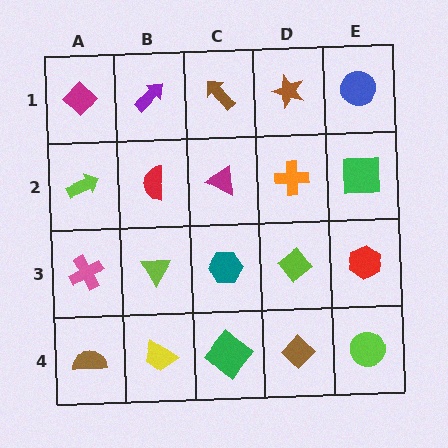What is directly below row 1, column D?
An orange cross.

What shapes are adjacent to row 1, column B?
A red semicircle (row 2, column B), a magenta diamond (row 1, column A), a brown arrow (row 1, column C).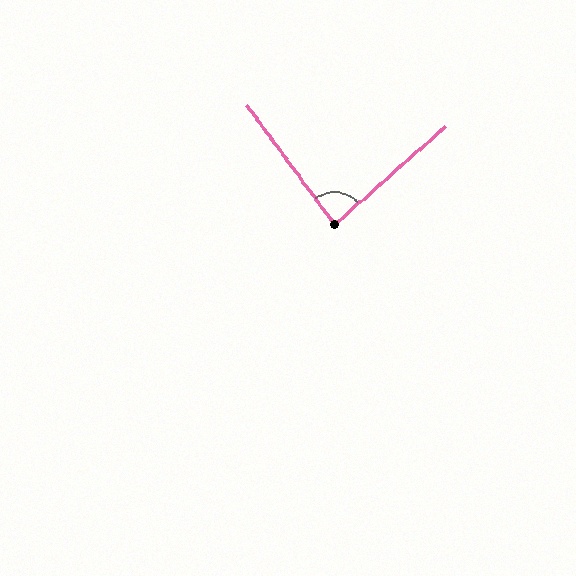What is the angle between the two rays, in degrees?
Approximately 85 degrees.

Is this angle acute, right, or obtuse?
It is acute.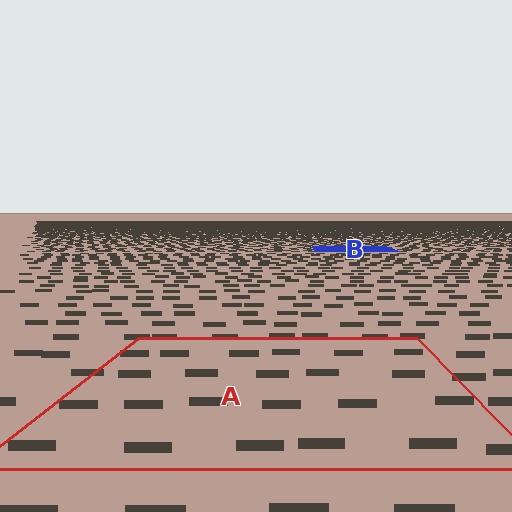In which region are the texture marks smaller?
The texture marks are smaller in region B, because it is farther away.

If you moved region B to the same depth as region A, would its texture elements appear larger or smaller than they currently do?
They would appear larger. At a closer depth, the same texture elements are projected at a bigger on-screen size.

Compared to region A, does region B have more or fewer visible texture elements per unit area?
Region B has more texture elements per unit area — they are packed more densely because it is farther away.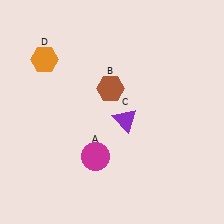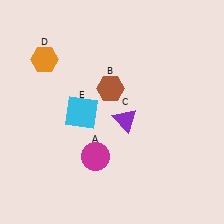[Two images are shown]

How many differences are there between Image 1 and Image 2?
There is 1 difference between the two images.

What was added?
A cyan square (E) was added in Image 2.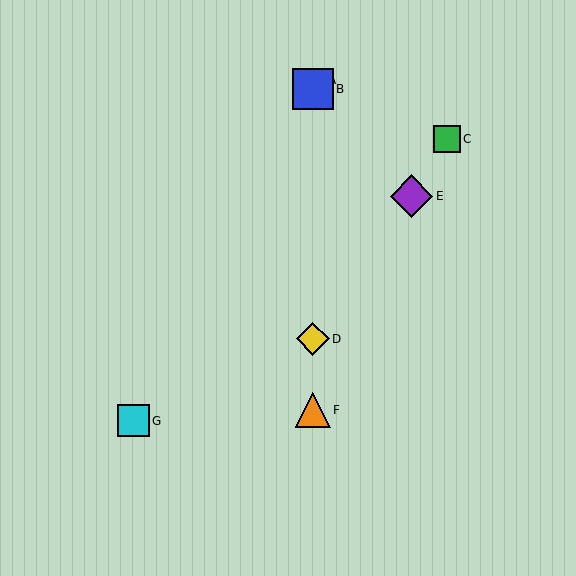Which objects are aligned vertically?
Objects A, B, D, F are aligned vertically.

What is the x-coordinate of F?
Object F is at x≈313.